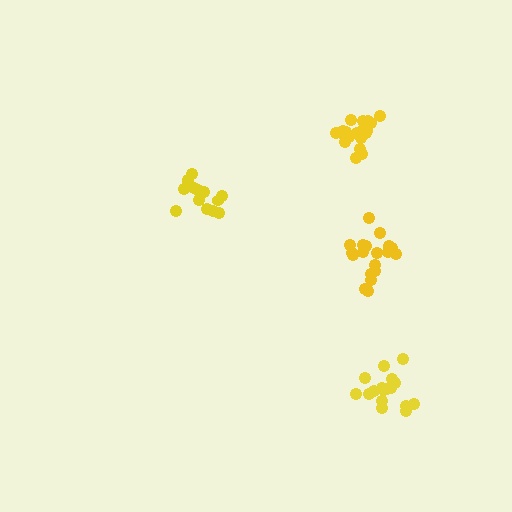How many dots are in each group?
Group 1: 15 dots, Group 2: 20 dots, Group 3: 20 dots, Group 4: 17 dots (72 total).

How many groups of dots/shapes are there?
There are 4 groups.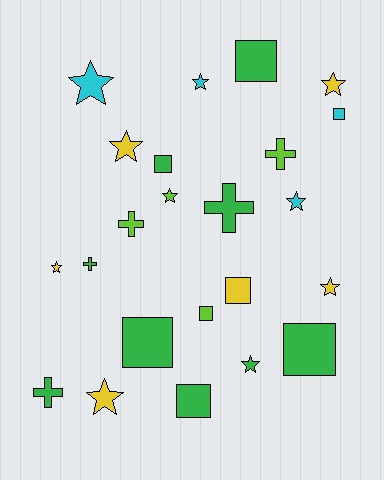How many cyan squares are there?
There is 1 cyan square.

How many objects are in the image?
There are 23 objects.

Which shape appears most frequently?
Star, with 10 objects.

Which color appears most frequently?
Green, with 9 objects.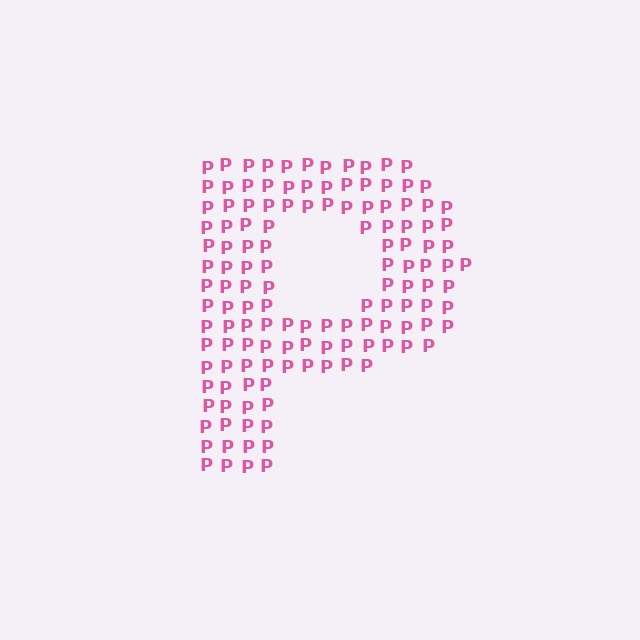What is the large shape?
The large shape is the letter P.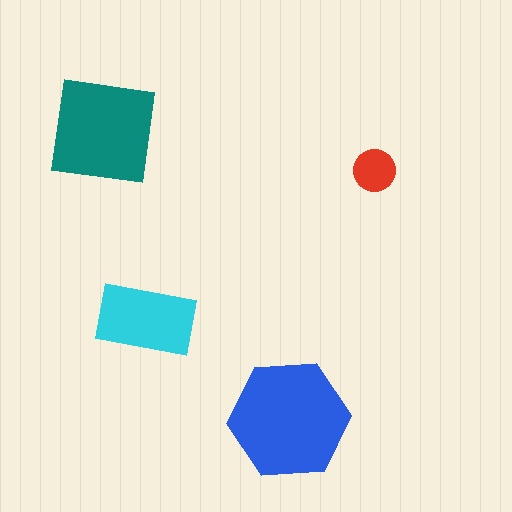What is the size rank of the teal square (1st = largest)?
2nd.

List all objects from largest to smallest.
The blue hexagon, the teal square, the cyan rectangle, the red circle.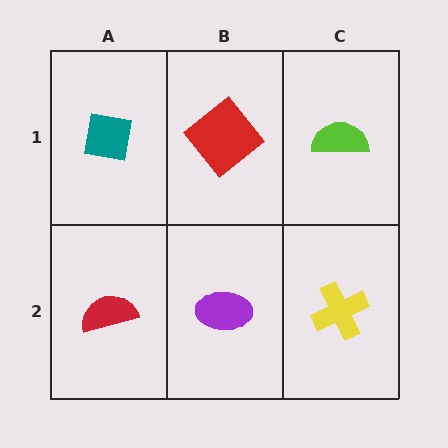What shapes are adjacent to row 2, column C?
A lime semicircle (row 1, column C), a purple ellipse (row 2, column B).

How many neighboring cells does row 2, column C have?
2.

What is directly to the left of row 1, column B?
A teal square.